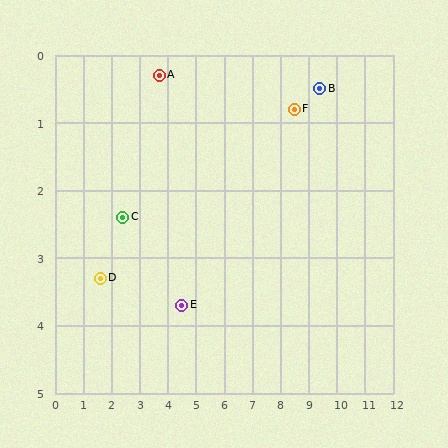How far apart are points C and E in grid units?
Points C and E are about 2.5 grid units apart.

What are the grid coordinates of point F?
Point F is at approximately (8.5, 0.8).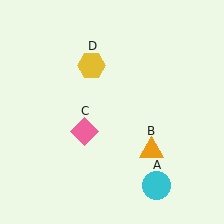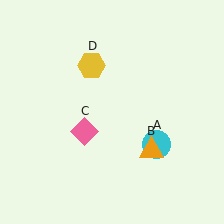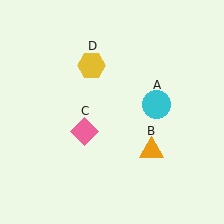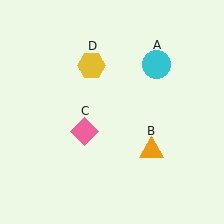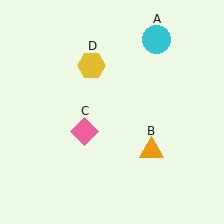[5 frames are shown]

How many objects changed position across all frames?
1 object changed position: cyan circle (object A).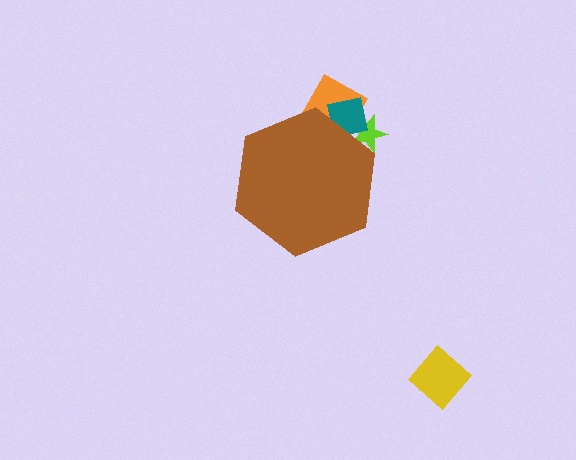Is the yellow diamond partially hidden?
No, the yellow diamond is fully visible.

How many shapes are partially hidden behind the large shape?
3 shapes are partially hidden.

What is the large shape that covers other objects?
A brown hexagon.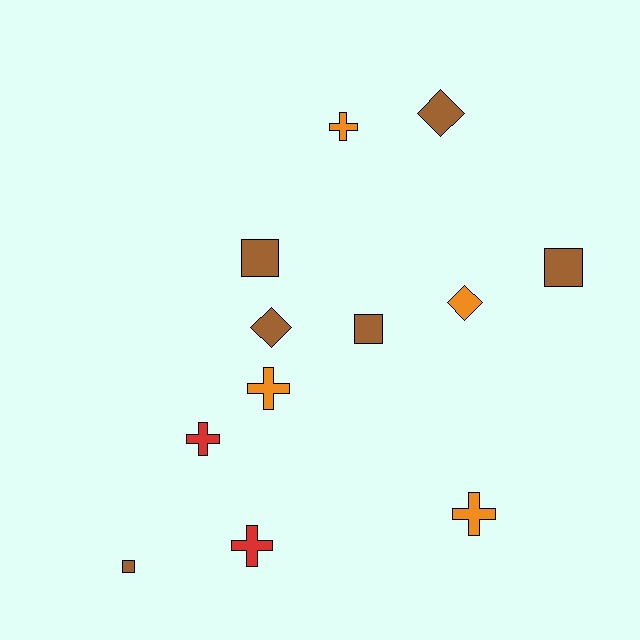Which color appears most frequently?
Brown, with 6 objects.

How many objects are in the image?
There are 12 objects.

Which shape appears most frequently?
Cross, with 5 objects.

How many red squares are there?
There are no red squares.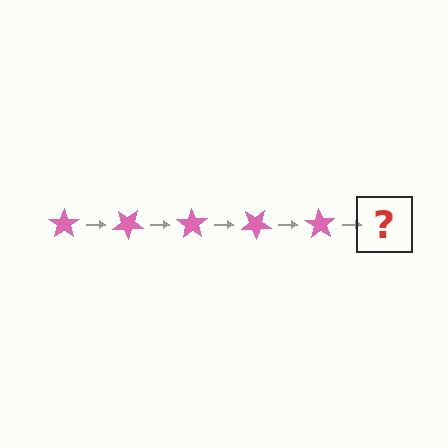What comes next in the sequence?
The next element should be a pink star rotated 175 degrees.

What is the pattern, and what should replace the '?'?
The pattern is that the star rotates 35 degrees each step. The '?' should be a pink star rotated 175 degrees.